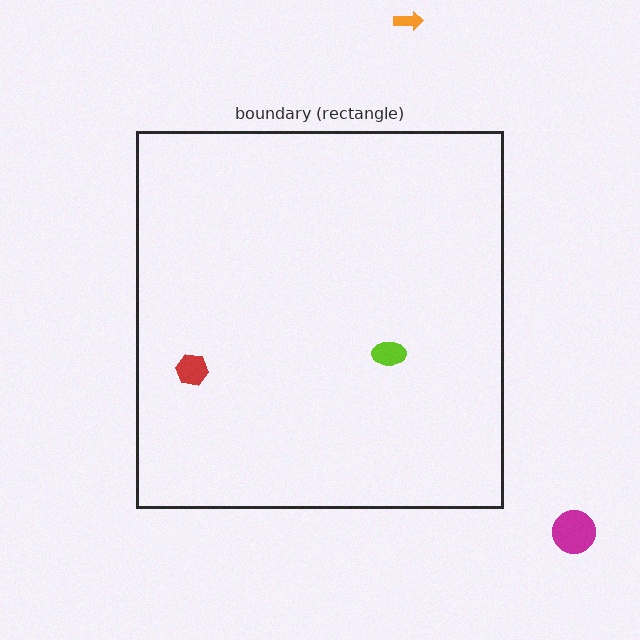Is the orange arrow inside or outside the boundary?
Outside.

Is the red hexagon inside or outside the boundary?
Inside.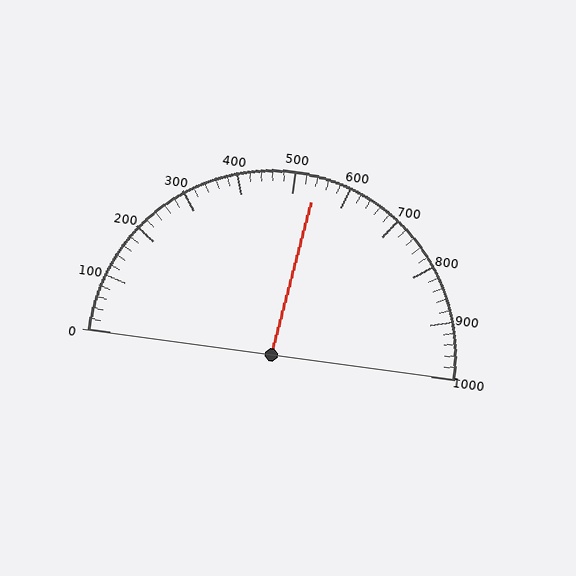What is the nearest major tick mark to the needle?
The nearest major tick mark is 500.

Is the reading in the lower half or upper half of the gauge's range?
The reading is in the upper half of the range (0 to 1000).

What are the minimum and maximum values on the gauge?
The gauge ranges from 0 to 1000.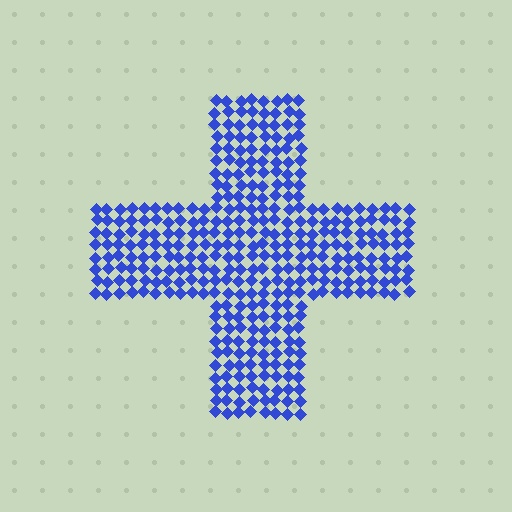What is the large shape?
The large shape is a cross.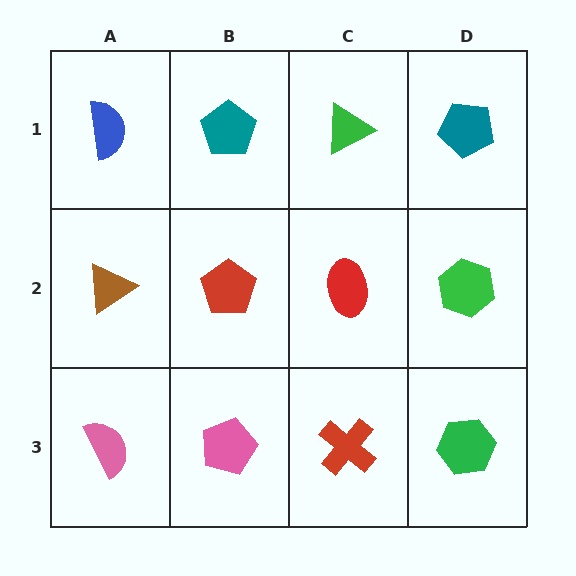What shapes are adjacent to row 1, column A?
A brown triangle (row 2, column A), a teal pentagon (row 1, column B).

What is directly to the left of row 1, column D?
A green triangle.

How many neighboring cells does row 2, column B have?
4.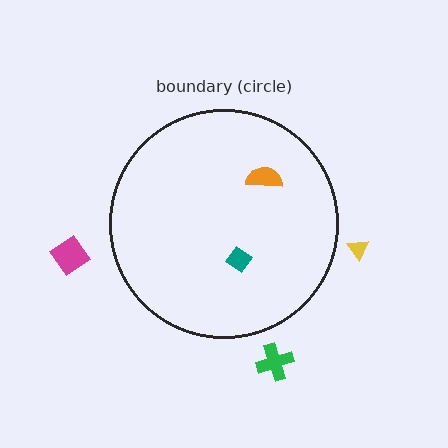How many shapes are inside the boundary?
2 inside, 3 outside.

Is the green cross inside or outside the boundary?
Outside.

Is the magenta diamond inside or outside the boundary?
Outside.